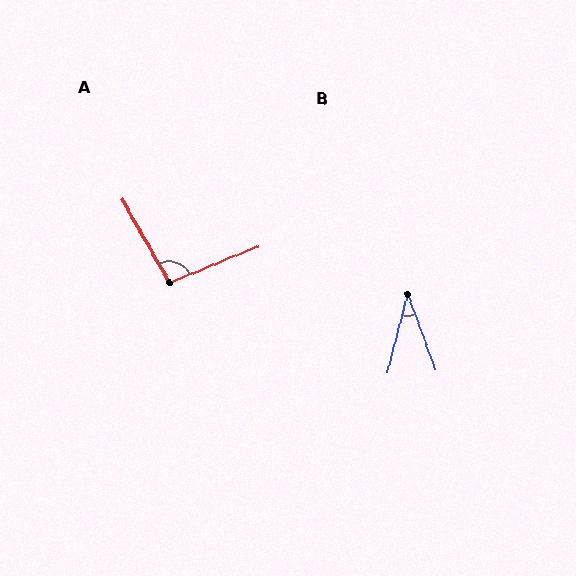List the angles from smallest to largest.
B (34°), A (97°).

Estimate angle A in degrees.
Approximately 97 degrees.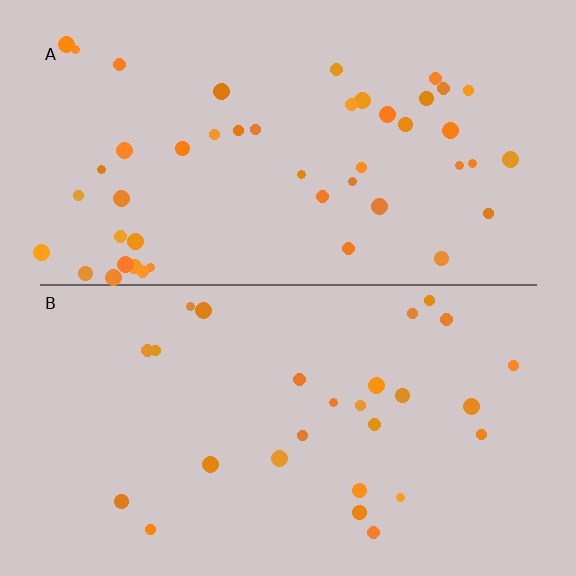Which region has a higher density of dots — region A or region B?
A (the top).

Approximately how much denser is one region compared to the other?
Approximately 1.7× — region A over region B.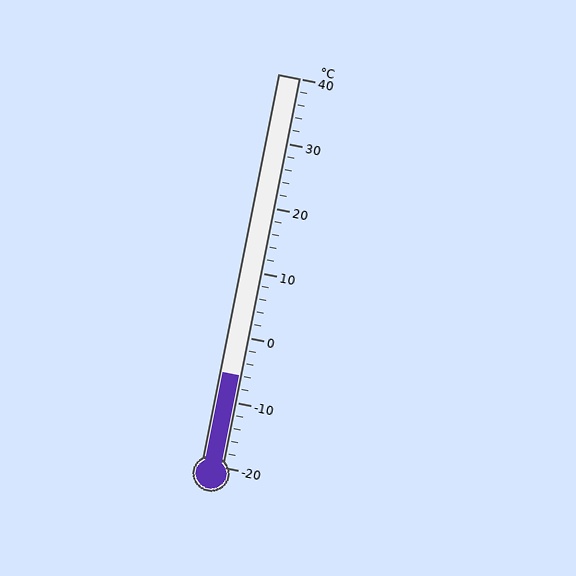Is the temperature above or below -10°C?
The temperature is above -10°C.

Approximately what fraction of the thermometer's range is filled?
The thermometer is filled to approximately 25% of its range.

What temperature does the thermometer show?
The thermometer shows approximately -6°C.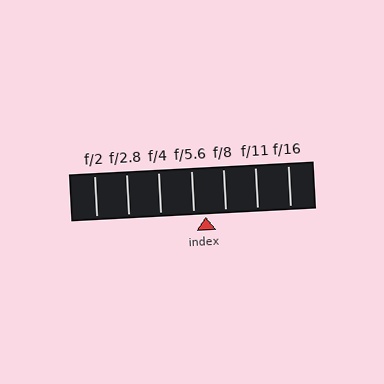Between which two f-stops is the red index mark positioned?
The index mark is between f/5.6 and f/8.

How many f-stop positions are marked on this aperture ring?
There are 7 f-stop positions marked.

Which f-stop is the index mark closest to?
The index mark is closest to f/5.6.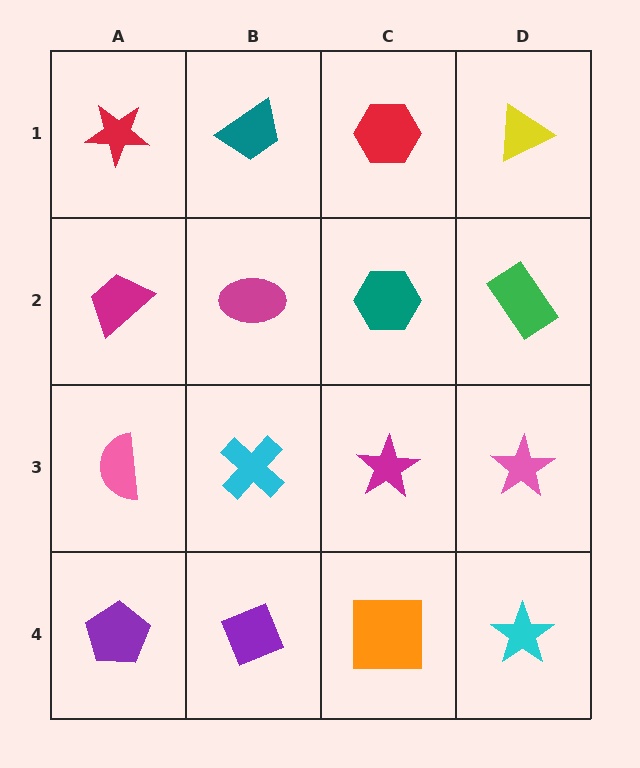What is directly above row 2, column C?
A red hexagon.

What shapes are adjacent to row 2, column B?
A teal trapezoid (row 1, column B), a cyan cross (row 3, column B), a magenta trapezoid (row 2, column A), a teal hexagon (row 2, column C).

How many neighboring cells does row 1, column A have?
2.